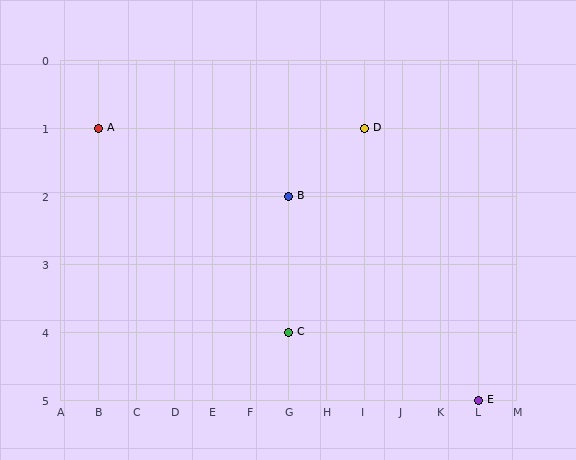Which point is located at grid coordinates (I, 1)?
Point D is at (I, 1).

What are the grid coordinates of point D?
Point D is at grid coordinates (I, 1).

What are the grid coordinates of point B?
Point B is at grid coordinates (G, 2).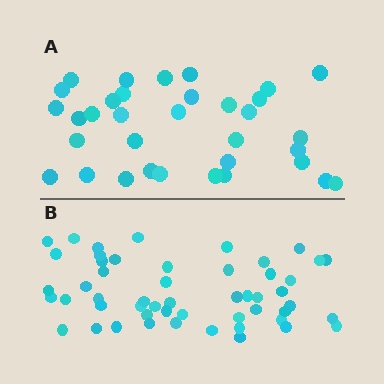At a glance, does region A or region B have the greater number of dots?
Region B (the bottom region) has more dots.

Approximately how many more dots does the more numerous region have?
Region B has approximately 20 more dots than region A.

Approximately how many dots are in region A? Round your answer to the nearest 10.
About 30 dots. (The exact count is 34, which rounds to 30.)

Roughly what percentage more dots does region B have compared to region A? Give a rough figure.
About 55% more.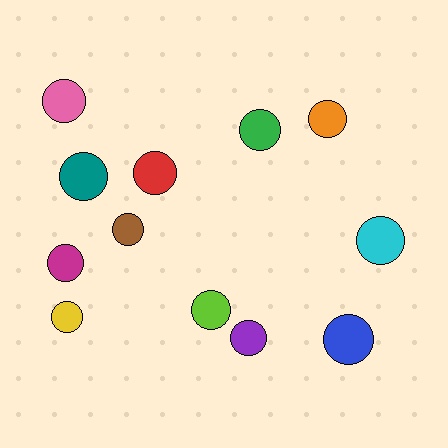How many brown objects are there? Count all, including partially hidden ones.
There is 1 brown object.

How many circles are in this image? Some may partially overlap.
There are 12 circles.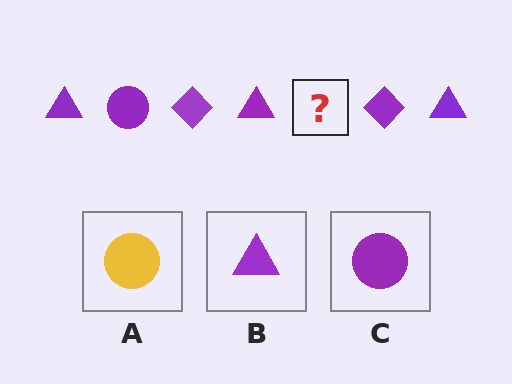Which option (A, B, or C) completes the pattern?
C.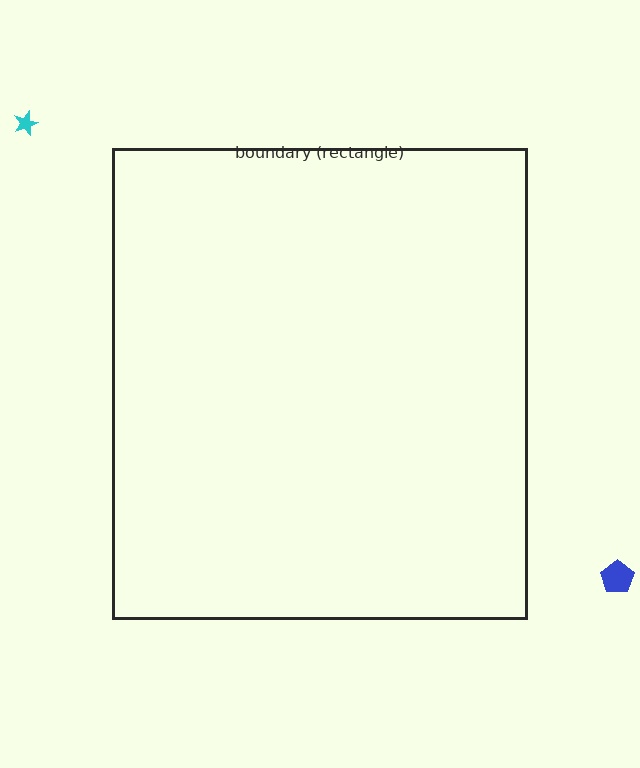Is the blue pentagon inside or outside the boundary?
Outside.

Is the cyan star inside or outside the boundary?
Outside.